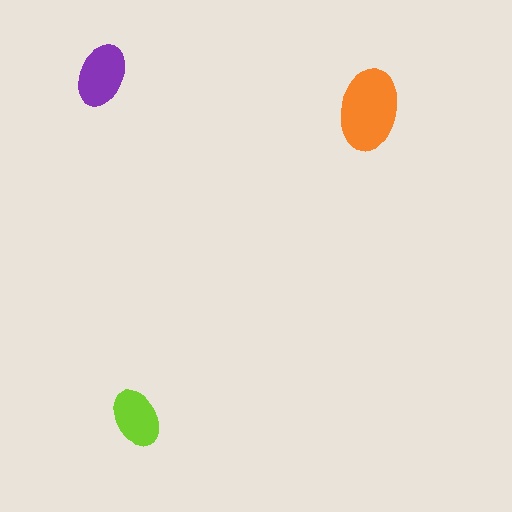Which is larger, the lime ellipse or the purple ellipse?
The purple one.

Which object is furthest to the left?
The purple ellipse is leftmost.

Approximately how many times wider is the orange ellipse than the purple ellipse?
About 1.5 times wider.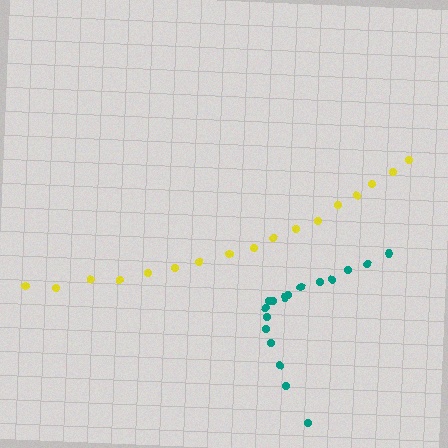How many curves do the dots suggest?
There are 2 distinct paths.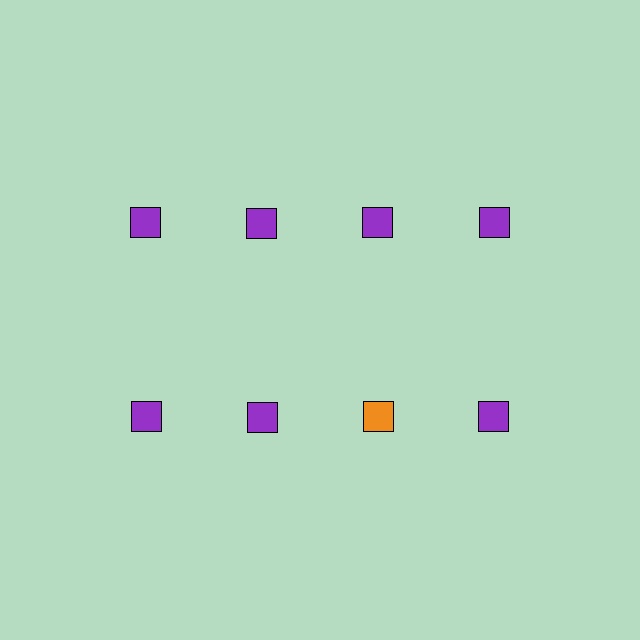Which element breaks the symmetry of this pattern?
The orange square in the second row, center column breaks the symmetry. All other shapes are purple squares.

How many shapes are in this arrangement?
There are 8 shapes arranged in a grid pattern.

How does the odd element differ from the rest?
It has a different color: orange instead of purple.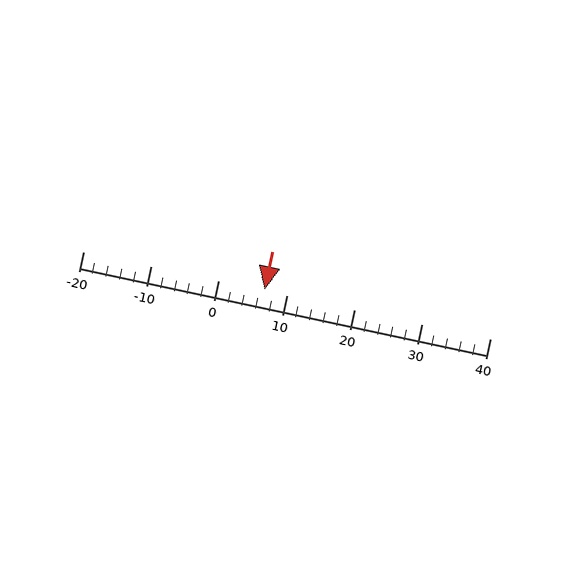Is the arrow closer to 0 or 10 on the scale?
The arrow is closer to 10.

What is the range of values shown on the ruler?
The ruler shows values from -20 to 40.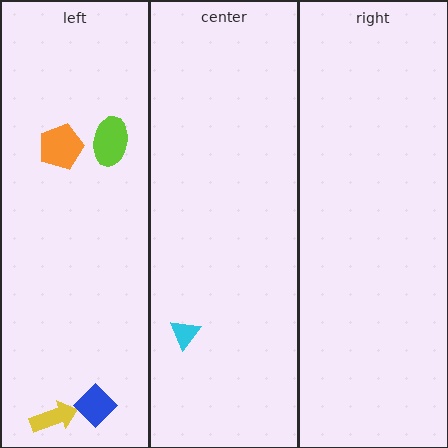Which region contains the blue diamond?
The left region.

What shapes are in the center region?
The cyan triangle.